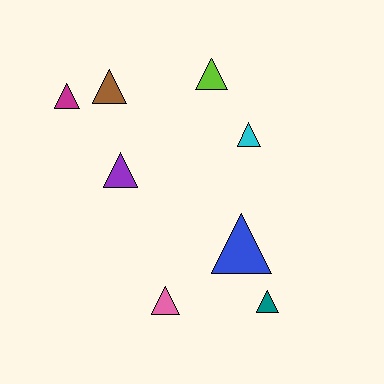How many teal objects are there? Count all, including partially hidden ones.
There is 1 teal object.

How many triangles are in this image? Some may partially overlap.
There are 8 triangles.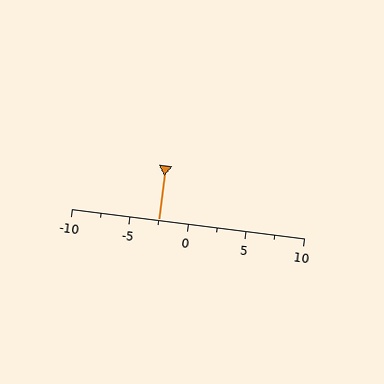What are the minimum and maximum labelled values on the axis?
The axis runs from -10 to 10.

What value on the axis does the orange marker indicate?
The marker indicates approximately -2.5.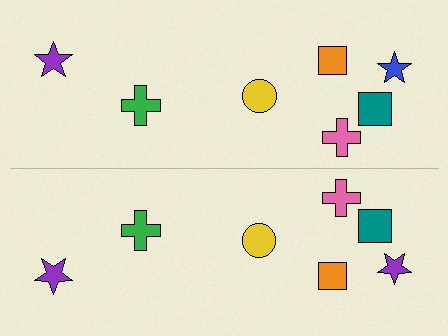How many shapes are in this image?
There are 14 shapes in this image.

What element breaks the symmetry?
The purple star on the bottom side breaks the symmetry — its mirror counterpart is blue.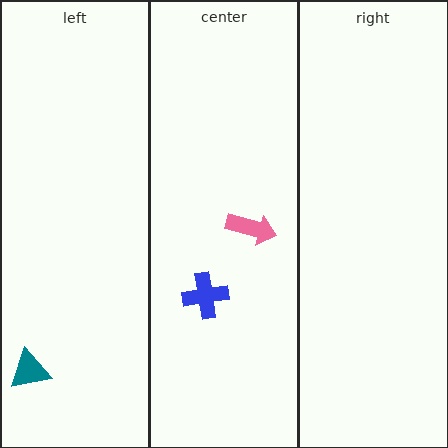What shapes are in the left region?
The teal triangle.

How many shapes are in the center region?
2.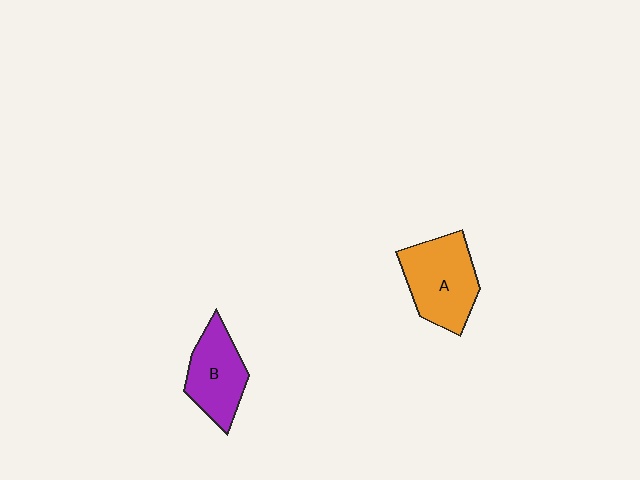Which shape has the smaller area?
Shape B (purple).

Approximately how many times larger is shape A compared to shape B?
Approximately 1.2 times.